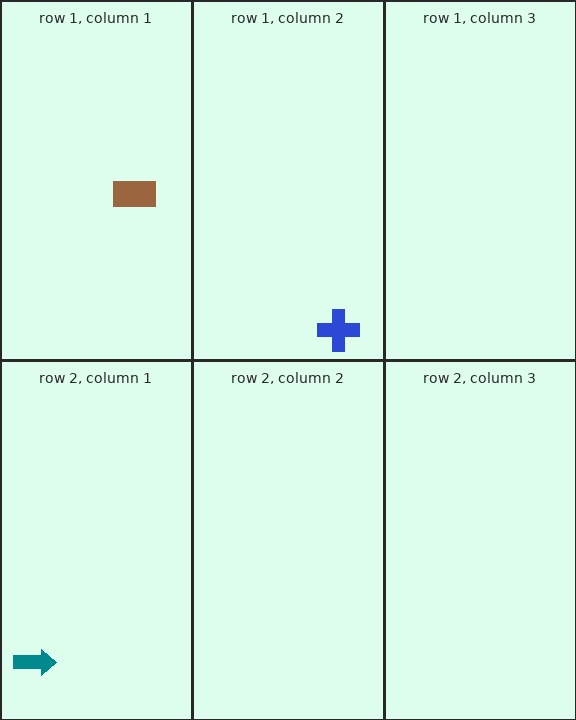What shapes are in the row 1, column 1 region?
The brown rectangle.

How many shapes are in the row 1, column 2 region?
1.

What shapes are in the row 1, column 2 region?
The blue cross.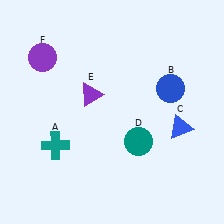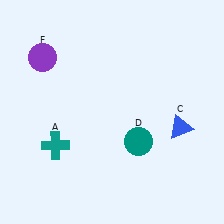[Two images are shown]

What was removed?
The blue circle (B), the purple triangle (E) were removed in Image 2.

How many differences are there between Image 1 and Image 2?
There are 2 differences between the two images.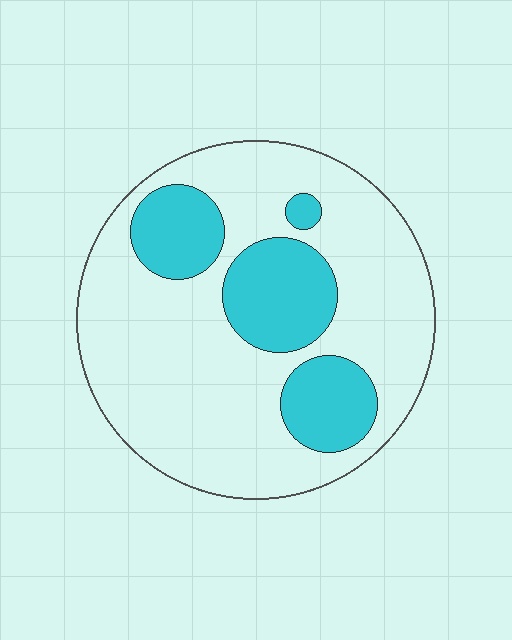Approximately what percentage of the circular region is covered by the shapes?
Approximately 25%.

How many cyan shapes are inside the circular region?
4.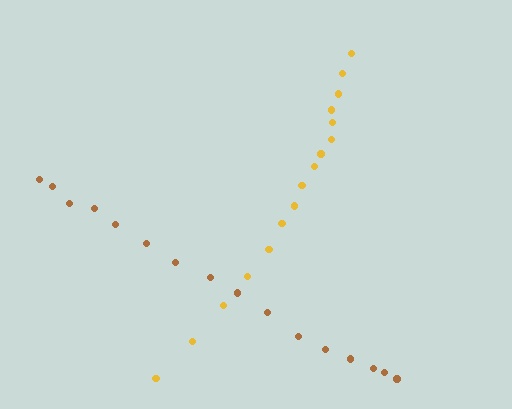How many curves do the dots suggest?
There are 2 distinct paths.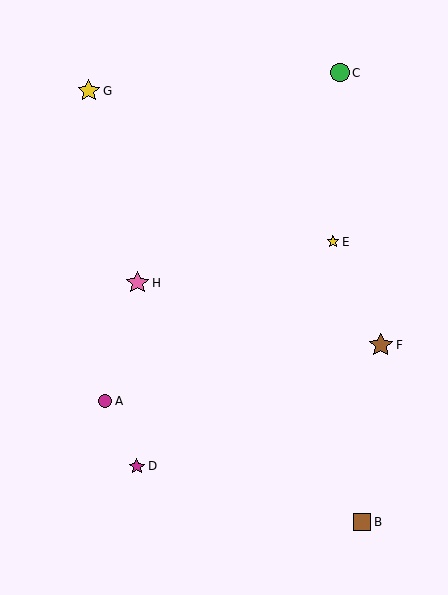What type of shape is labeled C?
Shape C is a green circle.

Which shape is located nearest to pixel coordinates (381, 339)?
The brown star (labeled F) at (381, 345) is nearest to that location.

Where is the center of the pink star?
The center of the pink star is at (137, 283).